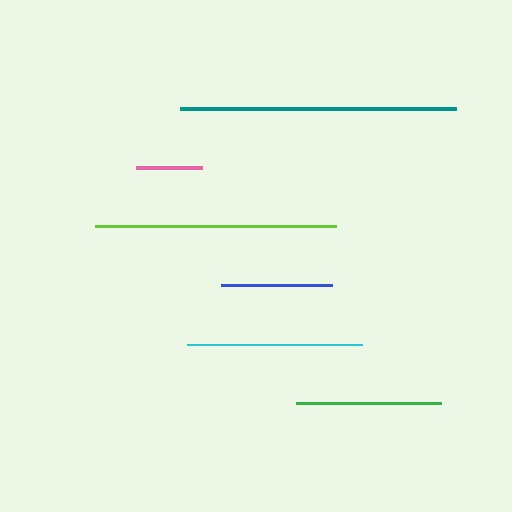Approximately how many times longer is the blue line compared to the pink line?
The blue line is approximately 1.7 times the length of the pink line.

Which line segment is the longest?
The teal line is the longest at approximately 276 pixels.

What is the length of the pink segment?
The pink segment is approximately 66 pixels long.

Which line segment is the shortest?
The pink line is the shortest at approximately 66 pixels.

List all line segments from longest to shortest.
From longest to shortest: teal, lime, cyan, green, blue, pink.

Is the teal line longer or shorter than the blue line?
The teal line is longer than the blue line.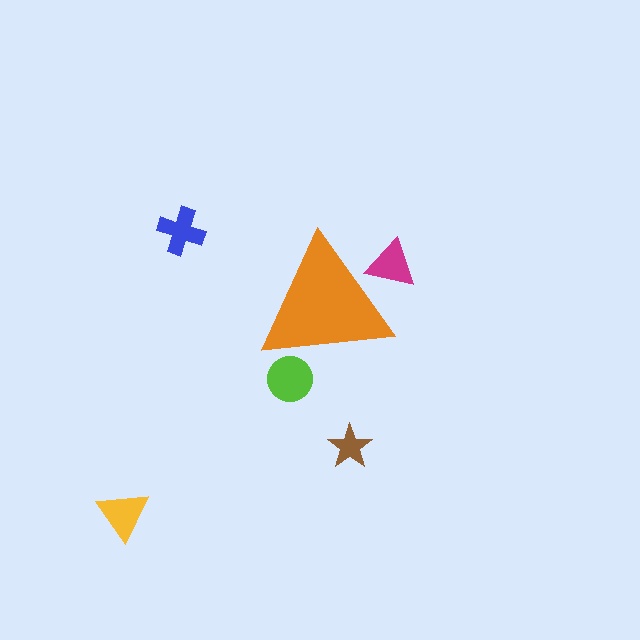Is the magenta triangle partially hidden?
Yes, the magenta triangle is partially hidden behind the orange triangle.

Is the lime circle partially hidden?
Yes, the lime circle is partially hidden behind the orange triangle.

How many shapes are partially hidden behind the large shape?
2 shapes are partially hidden.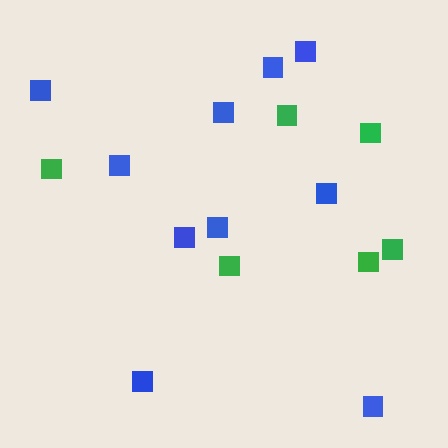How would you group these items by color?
There are 2 groups: one group of green squares (6) and one group of blue squares (10).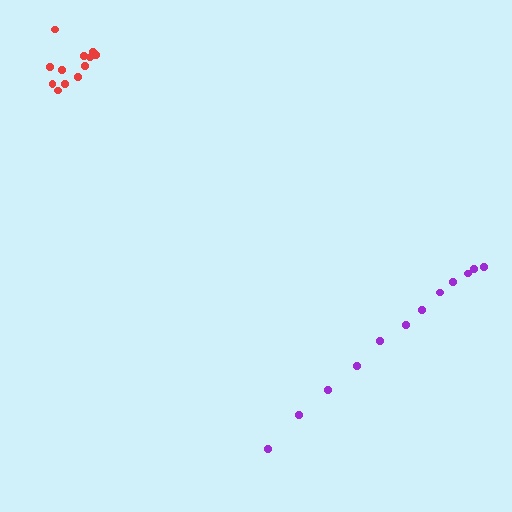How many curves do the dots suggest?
There are 2 distinct paths.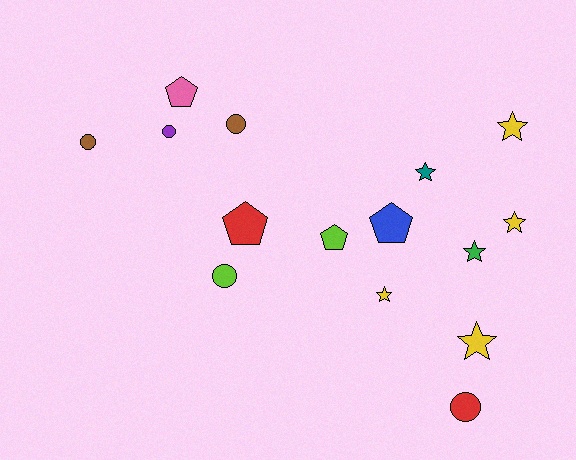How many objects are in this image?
There are 15 objects.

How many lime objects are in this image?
There are 2 lime objects.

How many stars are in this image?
There are 6 stars.